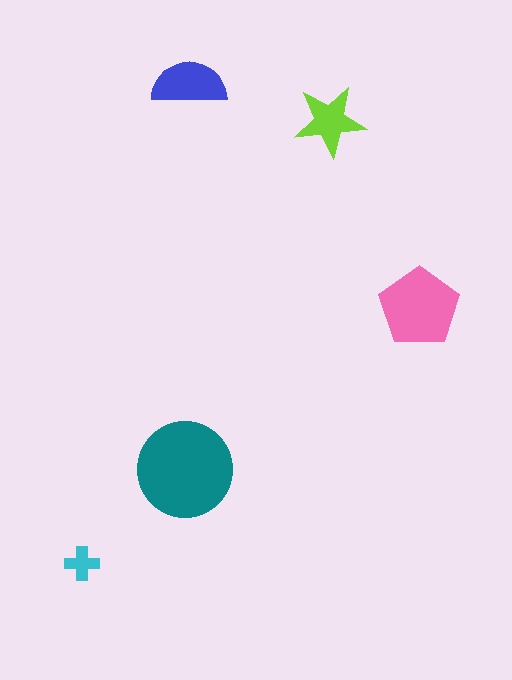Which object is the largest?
The teal circle.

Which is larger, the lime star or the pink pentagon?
The pink pentagon.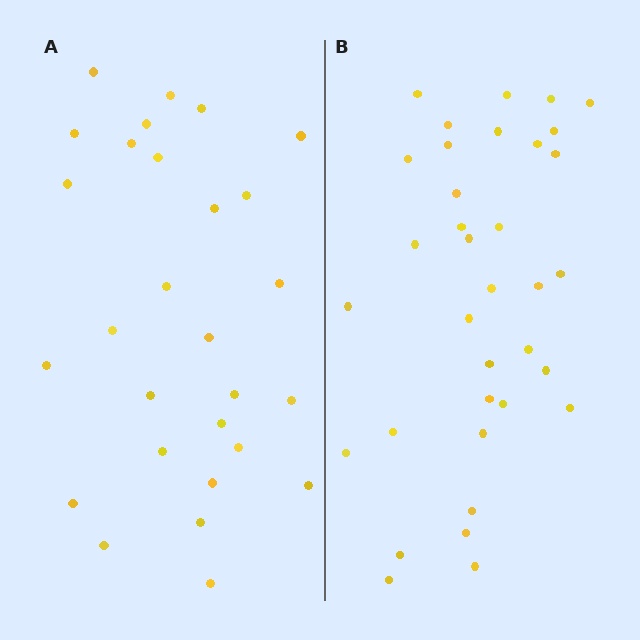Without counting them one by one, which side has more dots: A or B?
Region B (the right region) has more dots.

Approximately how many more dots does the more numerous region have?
Region B has roughly 8 or so more dots than region A.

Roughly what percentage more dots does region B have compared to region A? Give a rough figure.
About 25% more.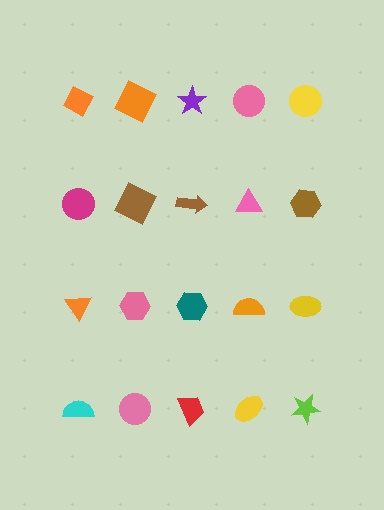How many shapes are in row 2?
5 shapes.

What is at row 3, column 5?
A yellow ellipse.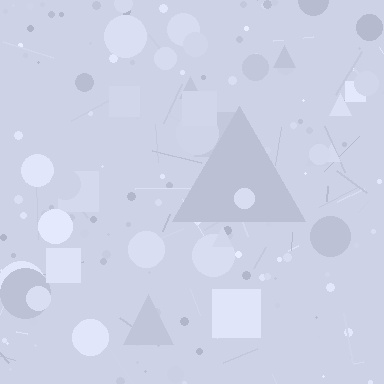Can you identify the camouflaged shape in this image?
The camouflaged shape is a triangle.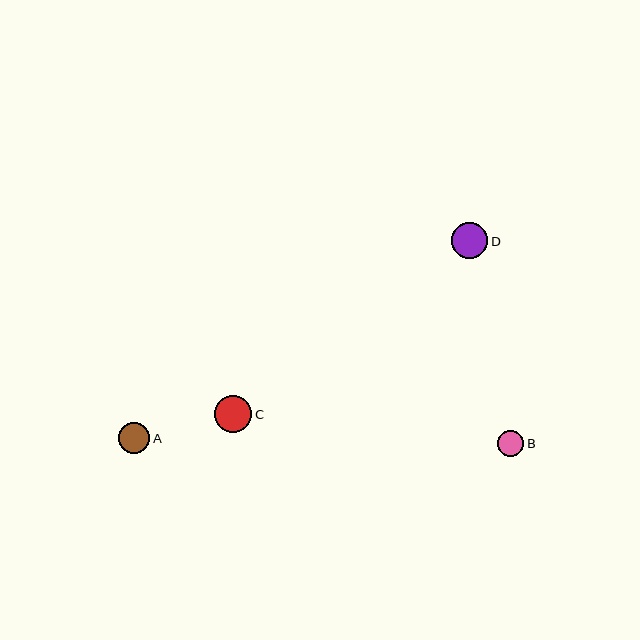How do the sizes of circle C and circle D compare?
Circle C and circle D are approximately the same size.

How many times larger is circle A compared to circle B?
Circle A is approximately 1.2 times the size of circle B.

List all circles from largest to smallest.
From largest to smallest: C, D, A, B.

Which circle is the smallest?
Circle B is the smallest with a size of approximately 26 pixels.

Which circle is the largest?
Circle C is the largest with a size of approximately 37 pixels.